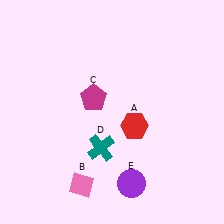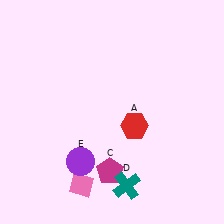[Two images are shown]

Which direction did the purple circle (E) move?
The purple circle (E) moved left.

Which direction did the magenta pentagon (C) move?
The magenta pentagon (C) moved down.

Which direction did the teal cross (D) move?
The teal cross (D) moved down.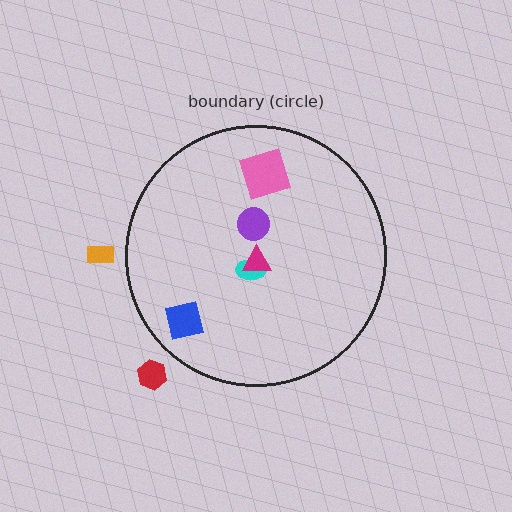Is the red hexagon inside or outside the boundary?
Outside.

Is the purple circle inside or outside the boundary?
Inside.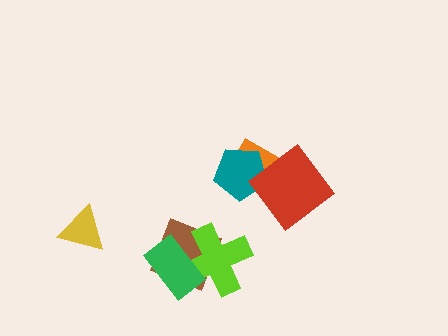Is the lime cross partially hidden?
Yes, it is partially covered by another shape.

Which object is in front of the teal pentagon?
The red diamond is in front of the teal pentagon.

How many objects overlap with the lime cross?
2 objects overlap with the lime cross.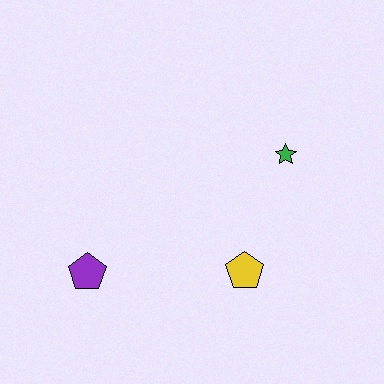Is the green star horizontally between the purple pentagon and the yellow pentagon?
No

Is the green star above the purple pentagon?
Yes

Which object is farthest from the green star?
The purple pentagon is farthest from the green star.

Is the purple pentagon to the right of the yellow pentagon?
No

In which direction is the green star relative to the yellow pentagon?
The green star is above the yellow pentagon.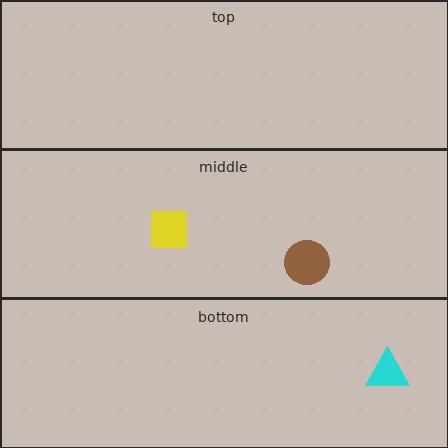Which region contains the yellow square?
The middle region.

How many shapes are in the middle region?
2.